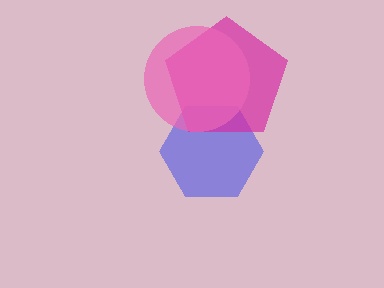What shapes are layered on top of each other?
The layered shapes are: a blue hexagon, a magenta pentagon, a pink circle.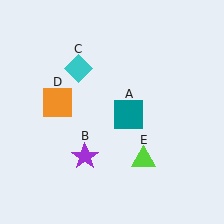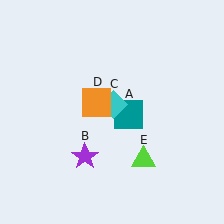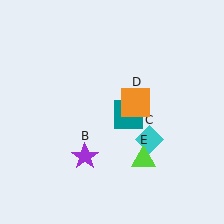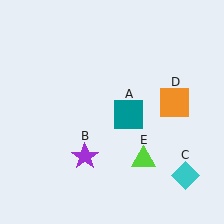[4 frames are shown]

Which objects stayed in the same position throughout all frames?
Teal square (object A) and purple star (object B) and lime triangle (object E) remained stationary.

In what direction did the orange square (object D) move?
The orange square (object D) moved right.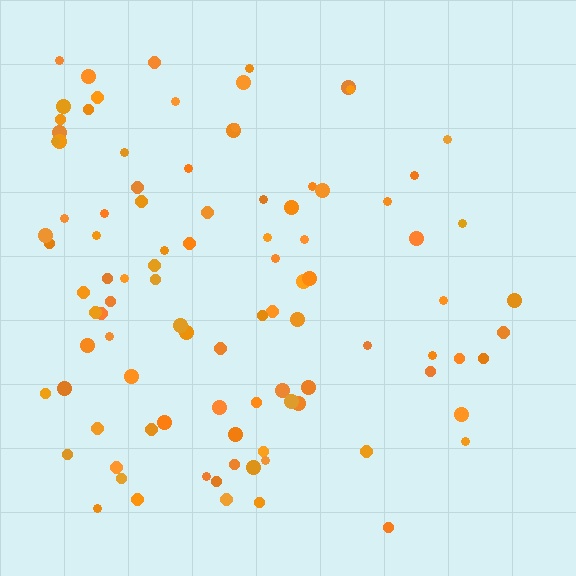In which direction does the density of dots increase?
From right to left, with the left side densest.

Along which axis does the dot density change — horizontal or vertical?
Horizontal.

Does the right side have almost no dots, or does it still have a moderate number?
Still a moderate number, just noticeably fewer than the left.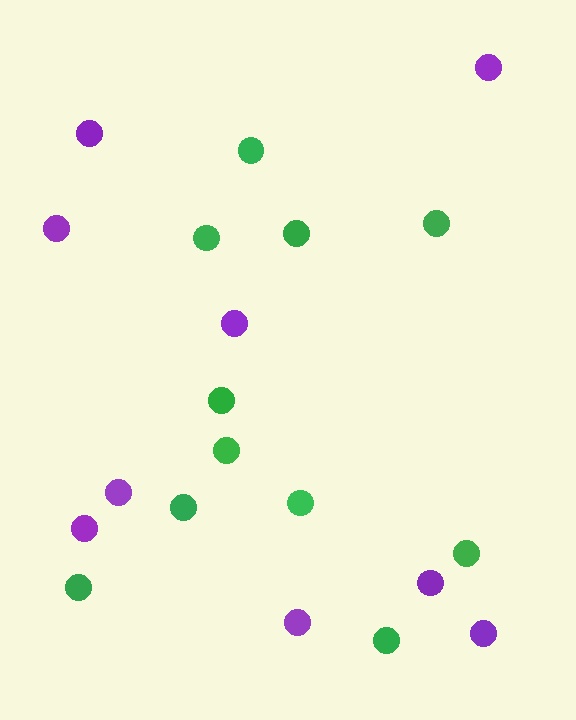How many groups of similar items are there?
There are 2 groups: one group of green circles (11) and one group of purple circles (9).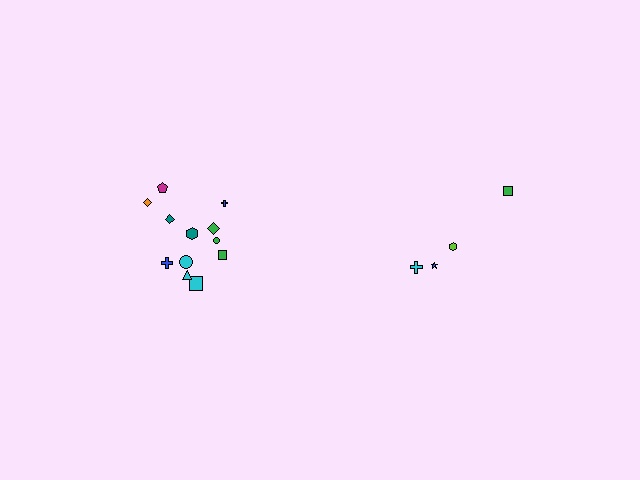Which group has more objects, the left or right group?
The left group.